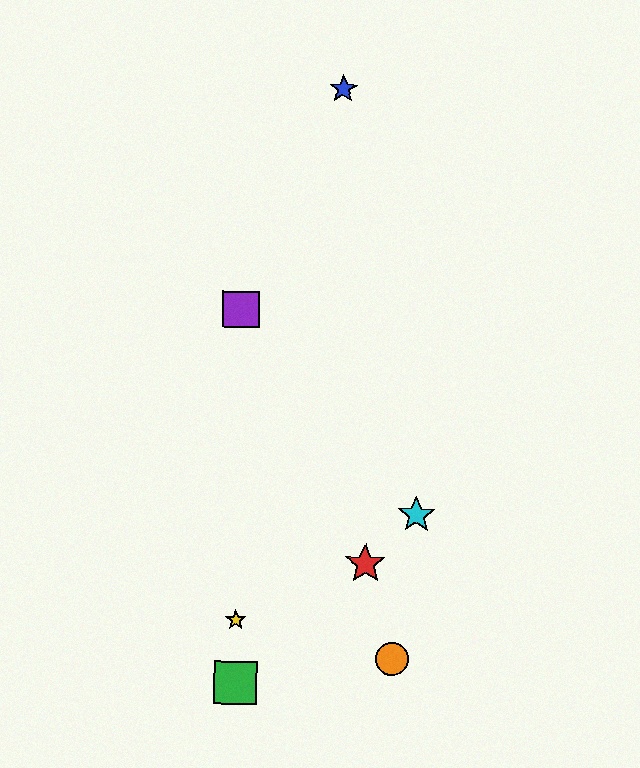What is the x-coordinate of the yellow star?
The yellow star is at x≈236.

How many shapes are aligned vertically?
3 shapes (the green square, the yellow star, the purple square) are aligned vertically.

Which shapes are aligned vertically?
The green square, the yellow star, the purple square are aligned vertically.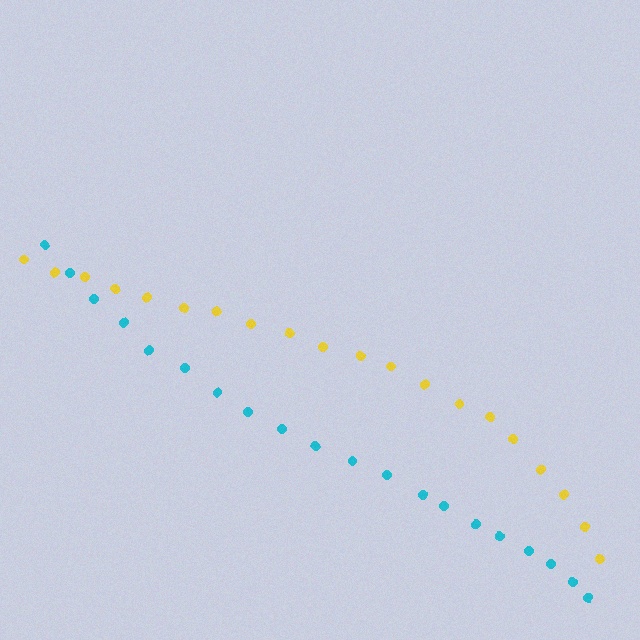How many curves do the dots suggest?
There are 2 distinct paths.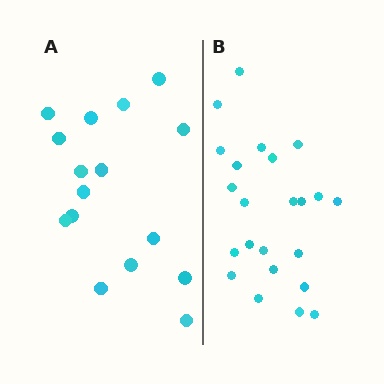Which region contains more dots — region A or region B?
Region B (the right region) has more dots.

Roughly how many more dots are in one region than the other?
Region B has roughly 8 or so more dots than region A.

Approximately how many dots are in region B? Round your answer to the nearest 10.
About 20 dots. (The exact count is 23, which rounds to 20.)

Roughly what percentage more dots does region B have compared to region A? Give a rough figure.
About 45% more.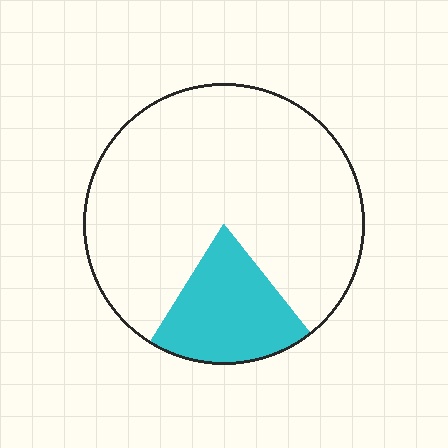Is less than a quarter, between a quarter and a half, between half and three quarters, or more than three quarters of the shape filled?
Less than a quarter.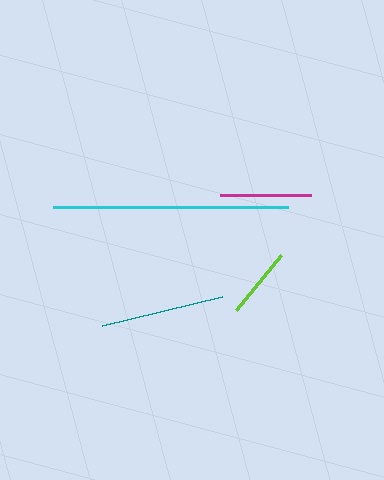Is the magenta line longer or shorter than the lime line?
The magenta line is longer than the lime line.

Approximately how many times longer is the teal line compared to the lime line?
The teal line is approximately 1.7 times the length of the lime line.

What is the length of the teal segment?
The teal segment is approximately 124 pixels long.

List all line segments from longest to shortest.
From longest to shortest: cyan, teal, magenta, lime.